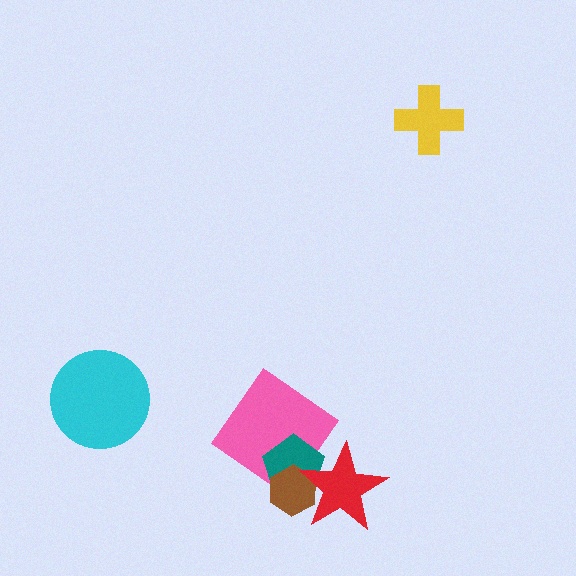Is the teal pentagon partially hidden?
Yes, it is partially covered by another shape.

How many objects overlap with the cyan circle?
0 objects overlap with the cyan circle.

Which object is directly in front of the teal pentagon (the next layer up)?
The brown hexagon is directly in front of the teal pentagon.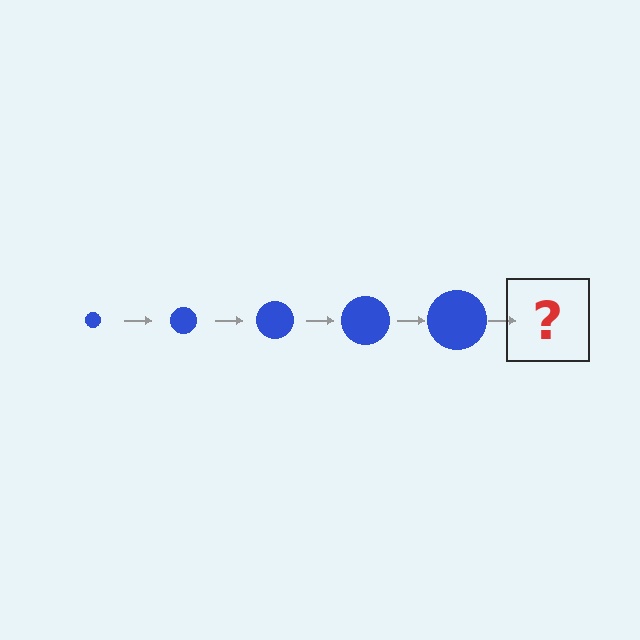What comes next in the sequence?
The next element should be a blue circle, larger than the previous one.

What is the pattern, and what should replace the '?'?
The pattern is that the circle gets progressively larger each step. The '?' should be a blue circle, larger than the previous one.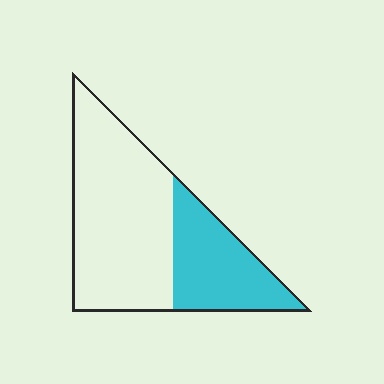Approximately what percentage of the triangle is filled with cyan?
Approximately 35%.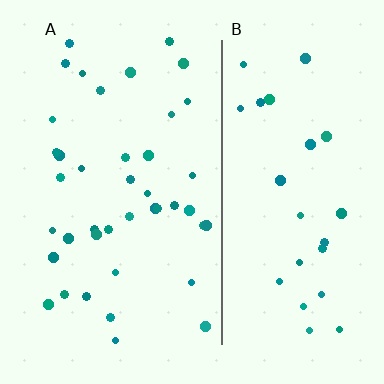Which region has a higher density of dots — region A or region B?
A (the left).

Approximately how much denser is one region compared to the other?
Approximately 1.5× — region A over region B.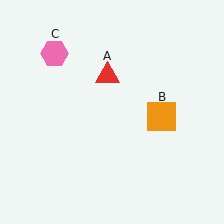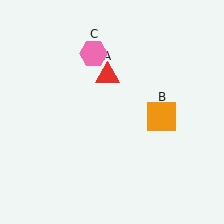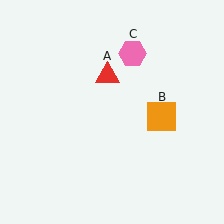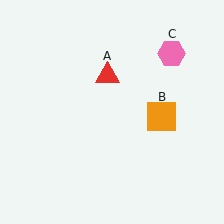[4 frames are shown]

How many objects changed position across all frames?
1 object changed position: pink hexagon (object C).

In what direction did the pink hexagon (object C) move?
The pink hexagon (object C) moved right.